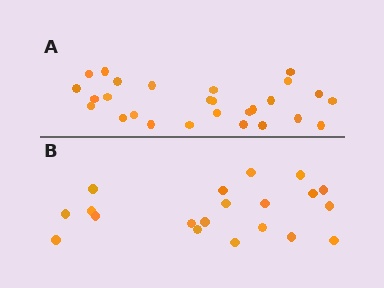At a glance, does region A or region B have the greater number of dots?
Region A (the top region) has more dots.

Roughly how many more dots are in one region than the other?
Region A has roughly 8 or so more dots than region B.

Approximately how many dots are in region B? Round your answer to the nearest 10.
About 20 dots.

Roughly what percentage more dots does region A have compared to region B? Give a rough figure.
About 35% more.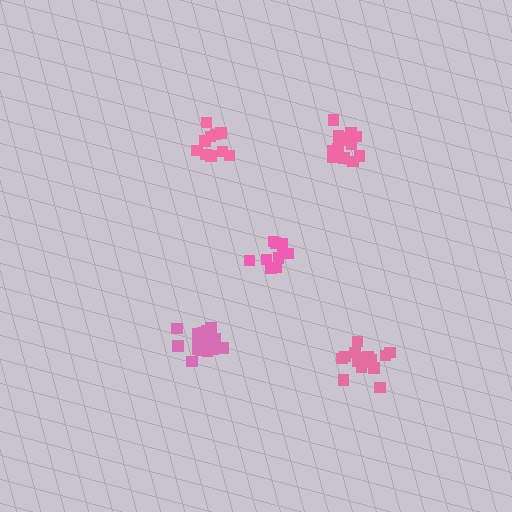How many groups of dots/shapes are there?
There are 5 groups.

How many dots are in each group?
Group 1: 10 dots, Group 2: 16 dots, Group 3: 16 dots, Group 4: 16 dots, Group 5: 10 dots (68 total).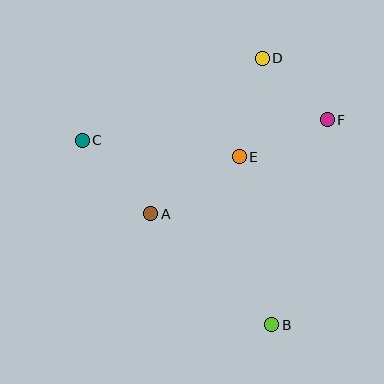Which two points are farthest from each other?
Points B and D are farthest from each other.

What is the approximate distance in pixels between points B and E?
The distance between B and E is approximately 171 pixels.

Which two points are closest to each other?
Points D and F are closest to each other.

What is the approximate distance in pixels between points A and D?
The distance between A and D is approximately 191 pixels.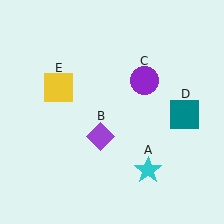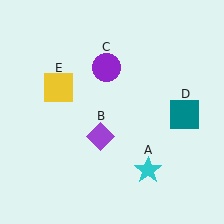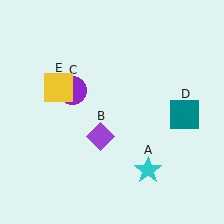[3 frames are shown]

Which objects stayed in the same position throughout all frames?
Cyan star (object A) and purple diamond (object B) and teal square (object D) and yellow square (object E) remained stationary.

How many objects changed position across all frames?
1 object changed position: purple circle (object C).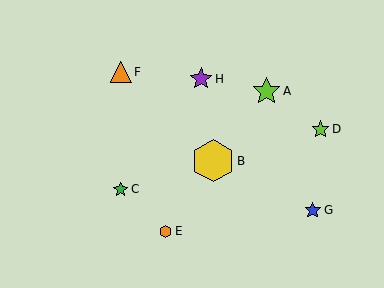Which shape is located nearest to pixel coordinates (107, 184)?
The green star (labeled C) at (120, 189) is nearest to that location.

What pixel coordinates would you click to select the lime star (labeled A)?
Click at (266, 91) to select the lime star A.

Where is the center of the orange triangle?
The center of the orange triangle is at (121, 72).